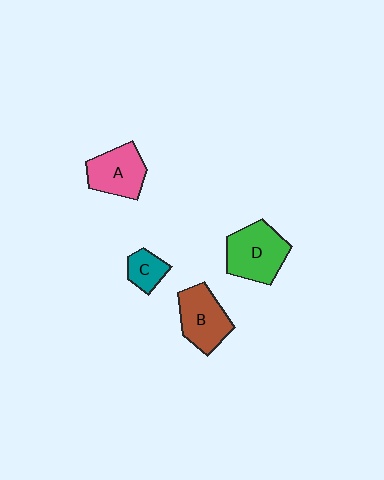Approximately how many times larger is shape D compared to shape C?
Approximately 2.3 times.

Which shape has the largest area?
Shape D (green).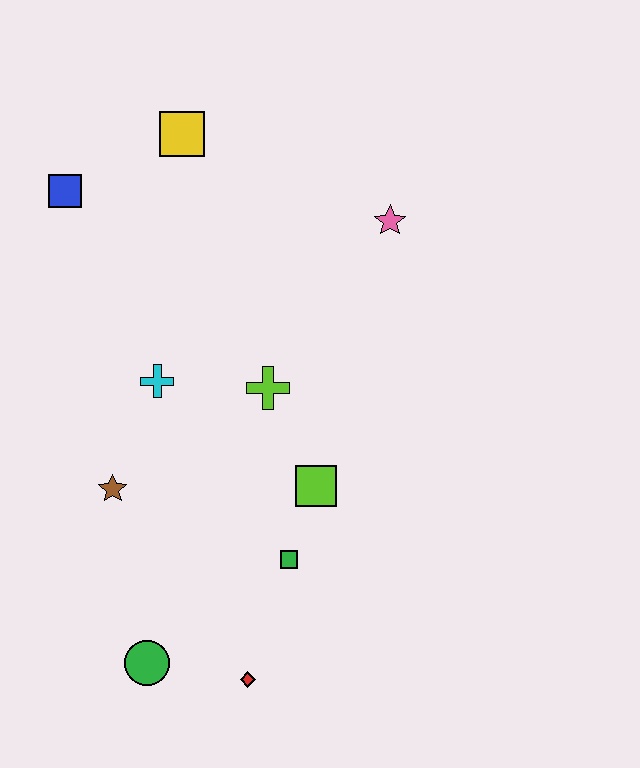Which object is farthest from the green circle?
The yellow square is farthest from the green circle.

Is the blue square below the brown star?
No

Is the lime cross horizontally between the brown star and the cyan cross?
No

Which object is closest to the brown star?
The cyan cross is closest to the brown star.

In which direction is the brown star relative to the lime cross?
The brown star is to the left of the lime cross.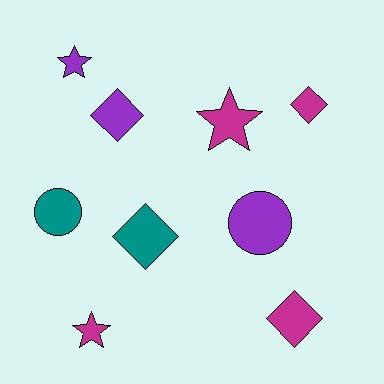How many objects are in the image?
There are 9 objects.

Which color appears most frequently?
Magenta, with 4 objects.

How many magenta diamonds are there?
There are 2 magenta diamonds.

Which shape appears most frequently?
Diamond, with 4 objects.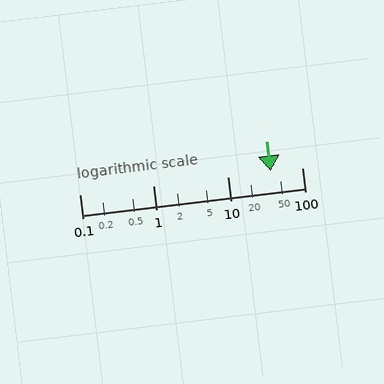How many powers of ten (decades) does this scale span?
The scale spans 3 decades, from 0.1 to 100.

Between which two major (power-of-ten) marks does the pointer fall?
The pointer is between 10 and 100.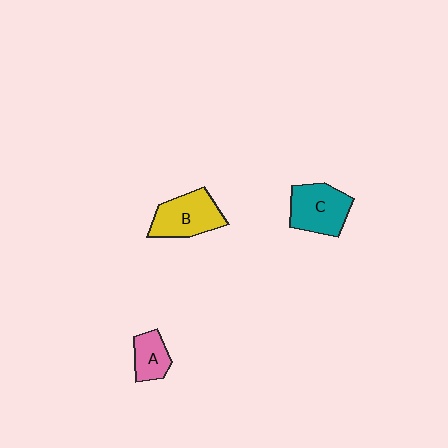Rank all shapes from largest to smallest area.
From largest to smallest: B (yellow), C (teal), A (pink).